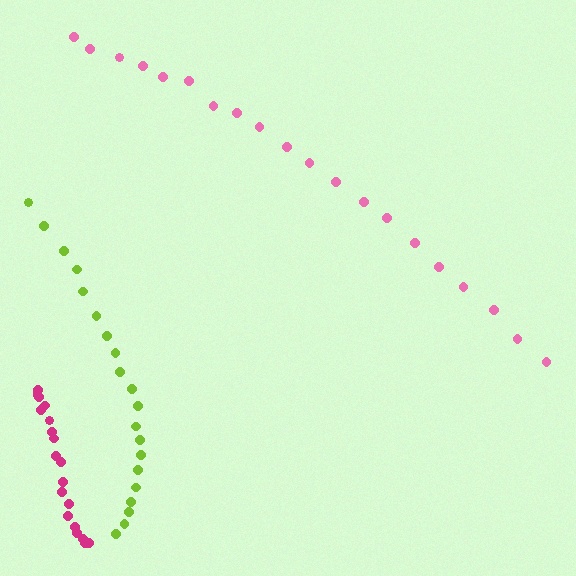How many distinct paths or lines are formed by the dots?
There are 3 distinct paths.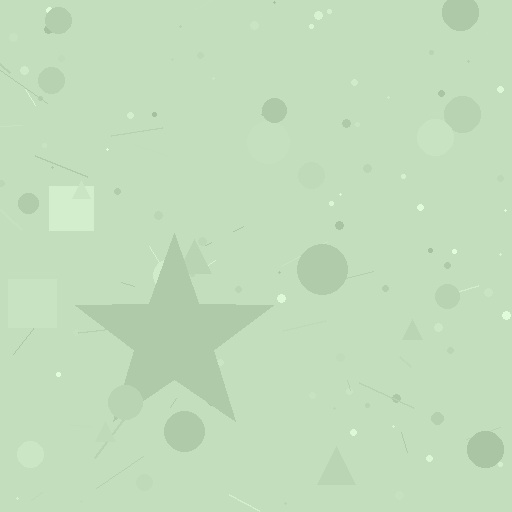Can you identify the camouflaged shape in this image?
The camouflaged shape is a star.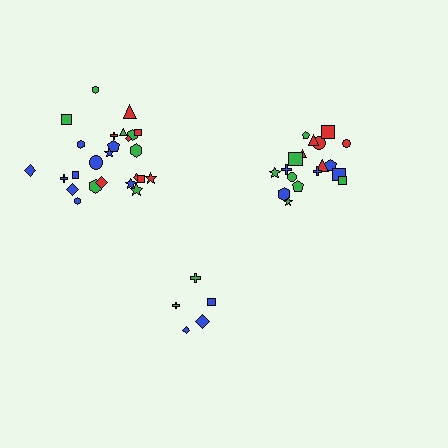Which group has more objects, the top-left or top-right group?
The top-left group.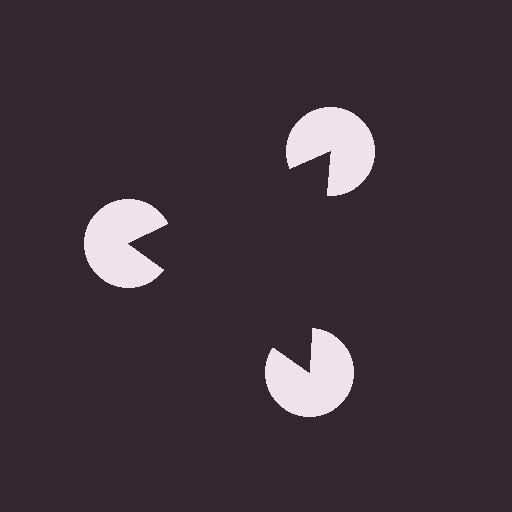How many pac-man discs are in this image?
There are 3 — one at each vertex of the illusory triangle.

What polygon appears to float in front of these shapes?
An illusory triangle — its edges are inferred from the aligned wedge cuts in the pac-man discs, not physically drawn.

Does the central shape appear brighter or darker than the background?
It typically appears slightly darker than the background, even though no actual brightness change is drawn.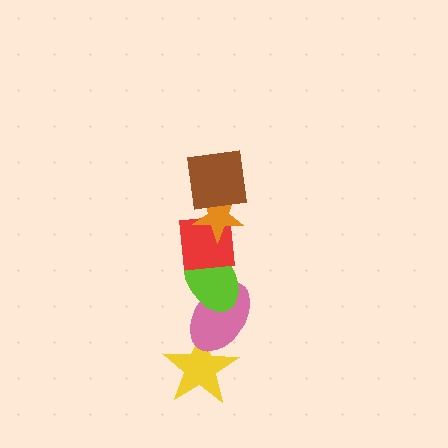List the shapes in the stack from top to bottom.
From top to bottom: the brown square, the orange star, the red square, the lime ellipse, the pink ellipse, the yellow star.